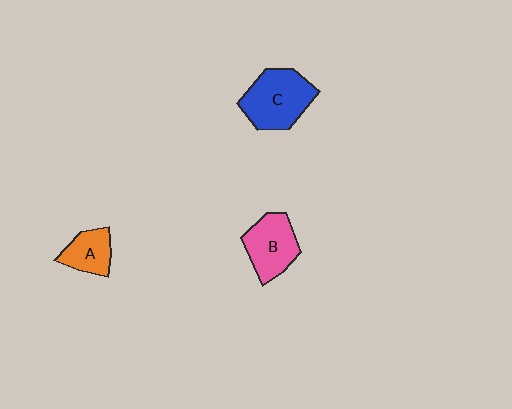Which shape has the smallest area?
Shape A (orange).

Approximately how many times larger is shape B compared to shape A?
Approximately 1.5 times.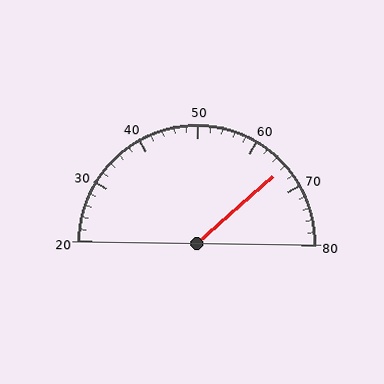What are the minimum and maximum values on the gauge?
The gauge ranges from 20 to 80.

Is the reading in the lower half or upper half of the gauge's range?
The reading is in the upper half of the range (20 to 80).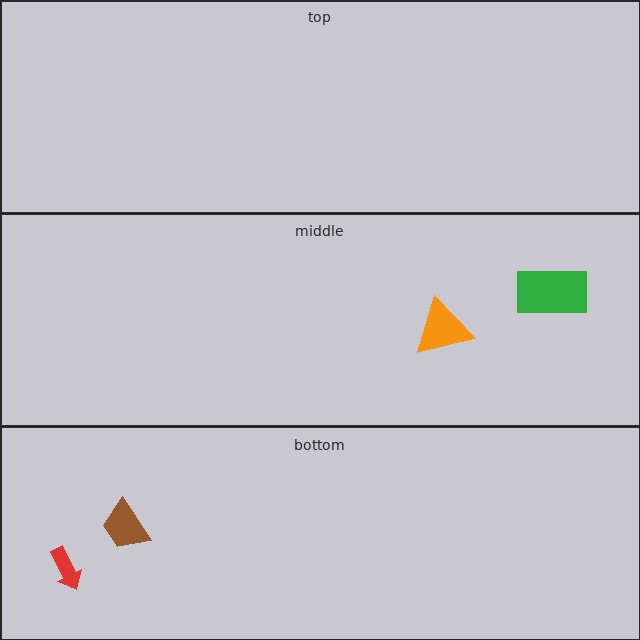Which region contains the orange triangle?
The middle region.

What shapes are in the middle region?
The orange triangle, the green rectangle.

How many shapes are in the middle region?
2.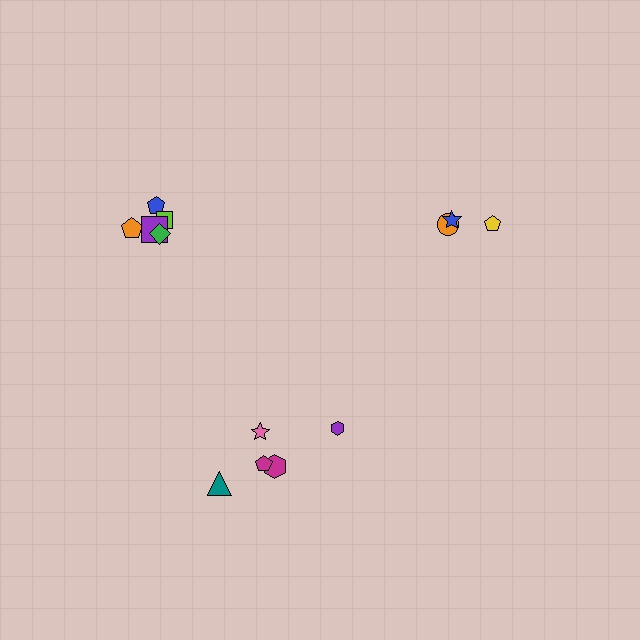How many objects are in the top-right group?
There are 3 objects.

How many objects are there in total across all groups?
There are 13 objects.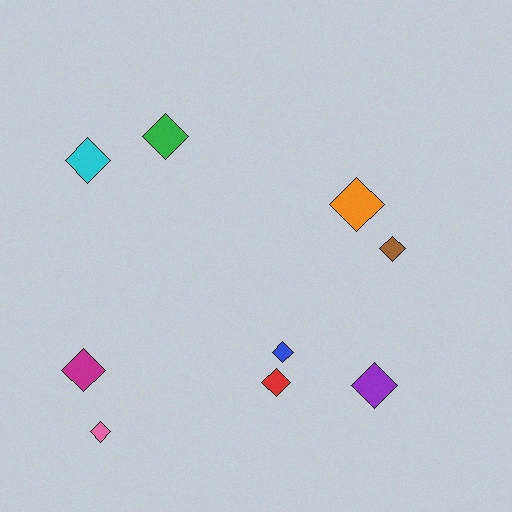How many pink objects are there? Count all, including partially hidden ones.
There is 1 pink object.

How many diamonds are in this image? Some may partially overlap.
There are 9 diamonds.